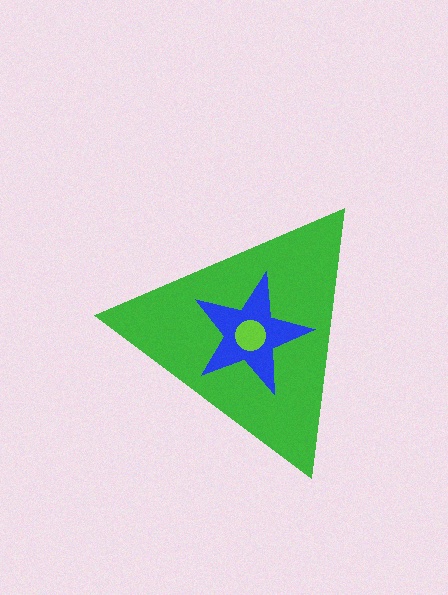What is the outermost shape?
The green triangle.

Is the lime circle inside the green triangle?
Yes.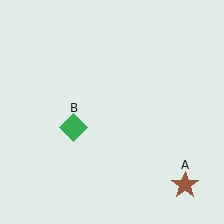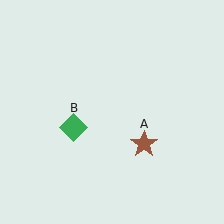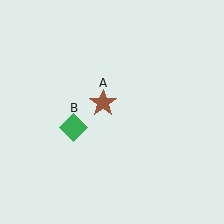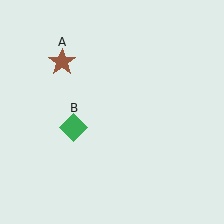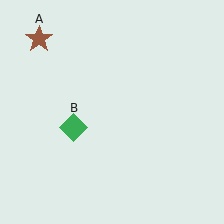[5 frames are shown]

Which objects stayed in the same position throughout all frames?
Green diamond (object B) remained stationary.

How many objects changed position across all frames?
1 object changed position: brown star (object A).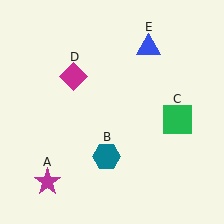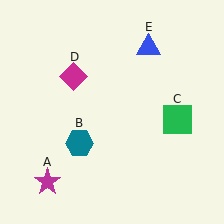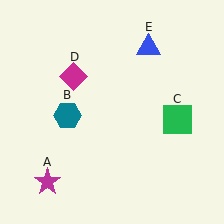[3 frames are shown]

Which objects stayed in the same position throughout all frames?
Magenta star (object A) and green square (object C) and magenta diamond (object D) and blue triangle (object E) remained stationary.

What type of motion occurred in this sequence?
The teal hexagon (object B) rotated clockwise around the center of the scene.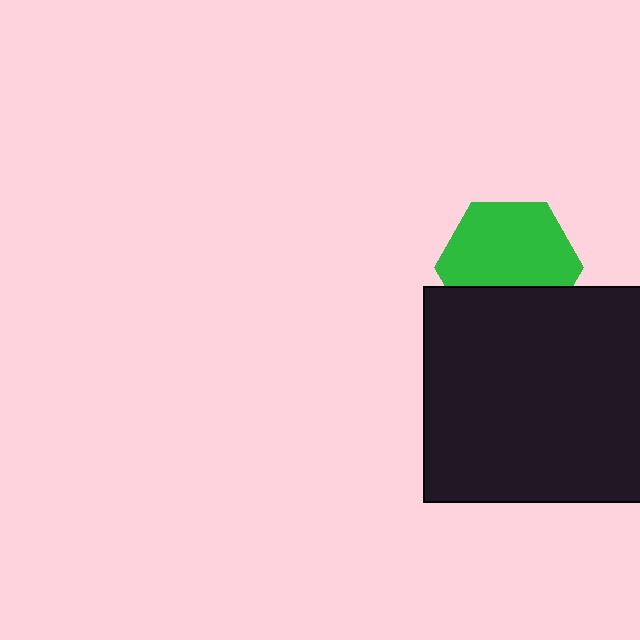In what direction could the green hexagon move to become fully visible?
The green hexagon could move up. That would shift it out from behind the black rectangle entirely.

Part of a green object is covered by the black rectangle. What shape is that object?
It is a hexagon.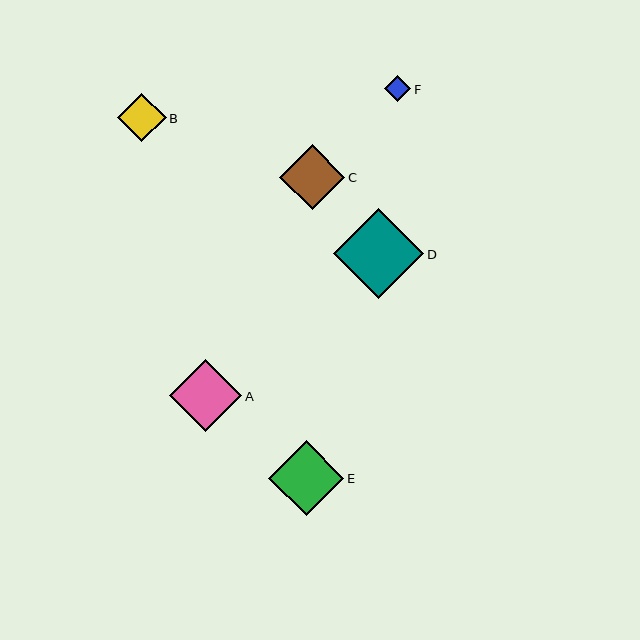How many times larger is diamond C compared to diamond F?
Diamond C is approximately 2.4 times the size of diamond F.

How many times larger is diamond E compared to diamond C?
Diamond E is approximately 1.2 times the size of diamond C.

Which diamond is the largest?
Diamond D is the largest with a size of approximately 90 pixels.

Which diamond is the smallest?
Diamond F is the smallest with a size of approximately 27 pixels.